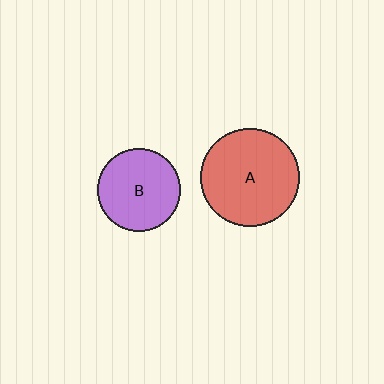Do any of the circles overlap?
No, none of the circles overlap.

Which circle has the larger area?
Circle A (red).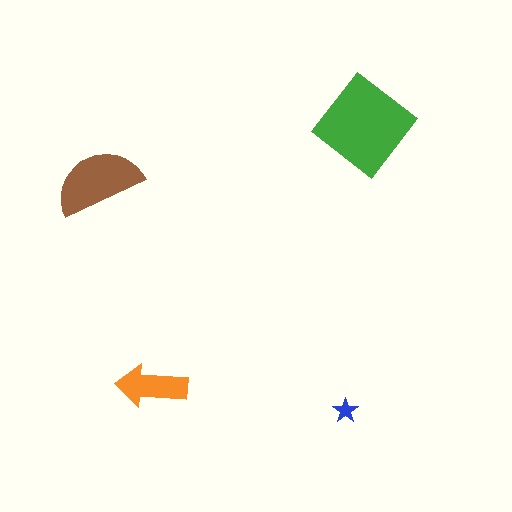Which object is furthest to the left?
The brown semicircle is leftmost.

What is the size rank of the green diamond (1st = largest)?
1st.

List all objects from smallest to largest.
The blue star, the orange arrow, the brown semicircle, the green diamond.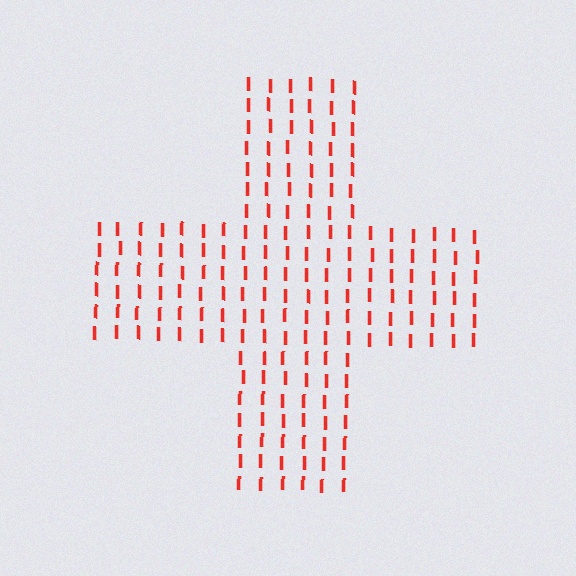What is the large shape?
The large shape is a cross.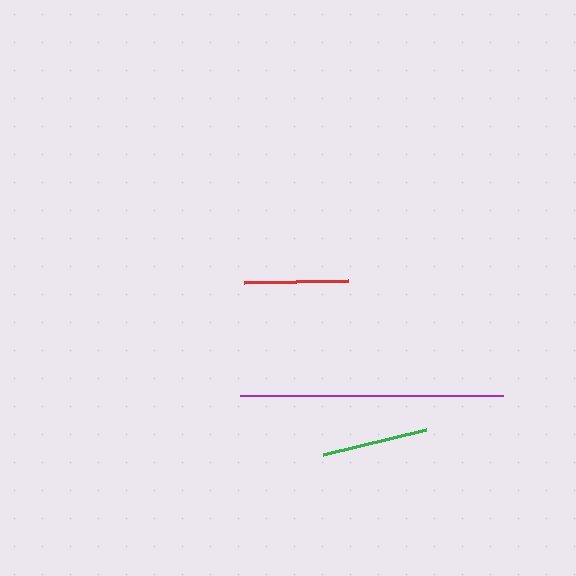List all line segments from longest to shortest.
From longest to shortest: purple, green, red.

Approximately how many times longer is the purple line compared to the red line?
The purple line is approximately 2.5 times the length of the red line.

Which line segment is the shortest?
The red line is the shortest at approximately 105 pixels.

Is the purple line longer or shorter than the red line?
The purple line is longer than the red line.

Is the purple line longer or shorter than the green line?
The purple line is longer than the green line.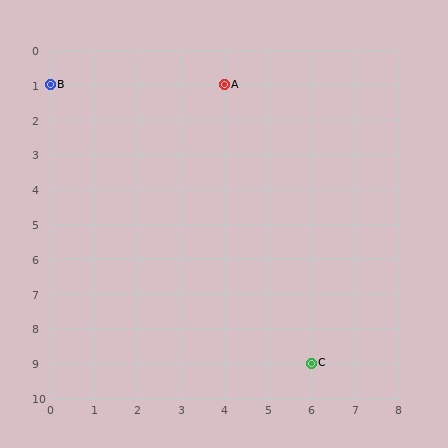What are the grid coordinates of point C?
Point C is at grid coordinates (6, 9).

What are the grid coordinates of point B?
Point B is at grid coordinates (0, 1).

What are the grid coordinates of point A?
Point A is at grid coordinates (4, 1).